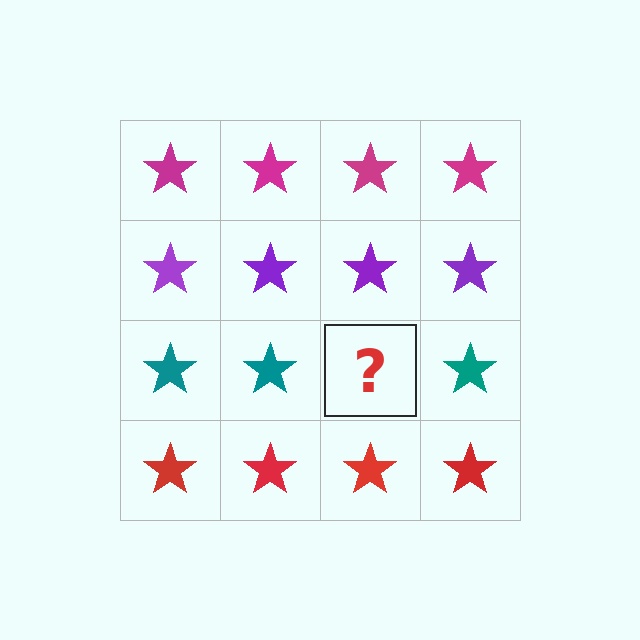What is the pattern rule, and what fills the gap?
The rule is that each row has a consistent color. The gap should be filled with a teal star.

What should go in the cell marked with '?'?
The missing cell should contain a teal star.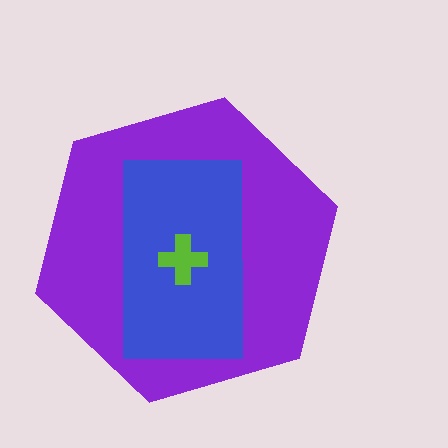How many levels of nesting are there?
3.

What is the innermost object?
The lime cross.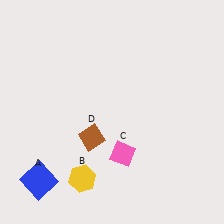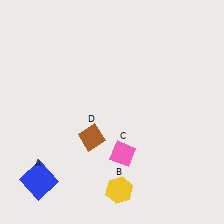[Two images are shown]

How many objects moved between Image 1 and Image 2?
1 object moved between the two images.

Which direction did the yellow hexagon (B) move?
The yellow hexagon (B) moved right.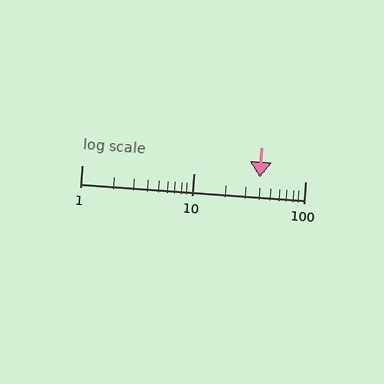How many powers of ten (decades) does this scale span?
The scale spans 2 decades, from 1 to 100.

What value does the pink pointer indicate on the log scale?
The pointer indicates approximately 39.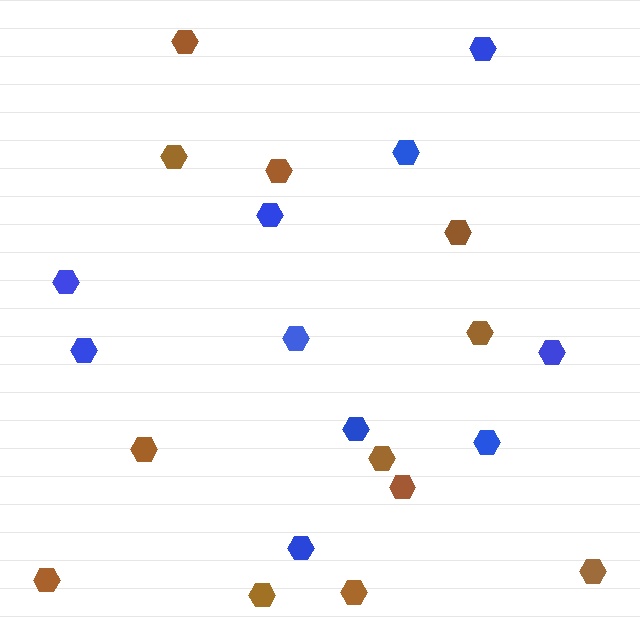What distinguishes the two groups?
There are 2 groups: one group of brown hexagons (12) and one group of blue hexagons (10).